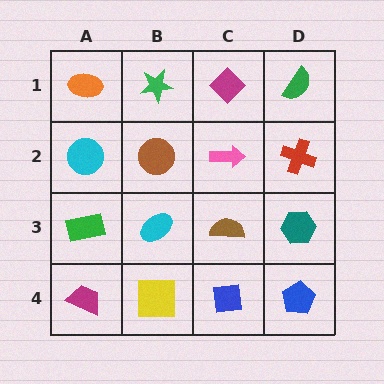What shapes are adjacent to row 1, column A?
A cyan circle (row 2, column A), a green star (row 1, column B).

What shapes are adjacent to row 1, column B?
A brown circle (row 2, column B), an orange ellipse (row 1, column A), a magenta diamond (row 1, column C).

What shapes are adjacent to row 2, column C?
A magenta diamond (row 1, column C), a brown semicircle (row 3, column C), a brown circle (row 2, column B), a red cross (row 2, column D).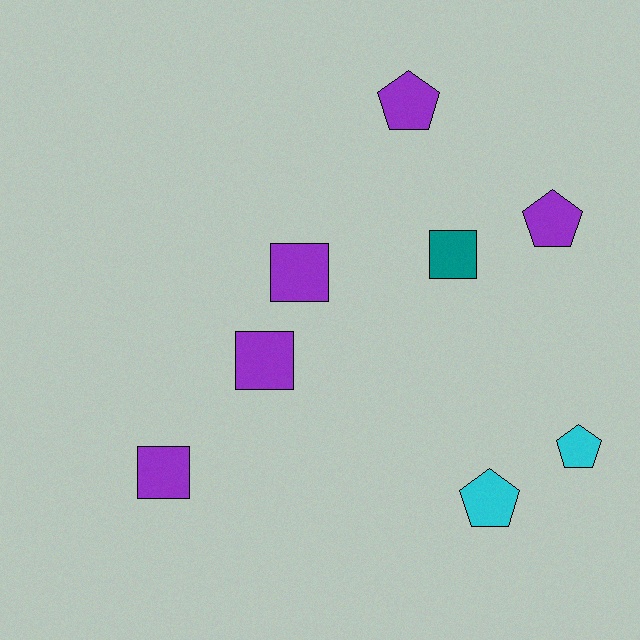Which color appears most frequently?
Purple, with 5 objects.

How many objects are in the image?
There are 8 objects.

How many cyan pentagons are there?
There are 2 cyan pentagons.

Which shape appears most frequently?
Pentagon, with 4 objects.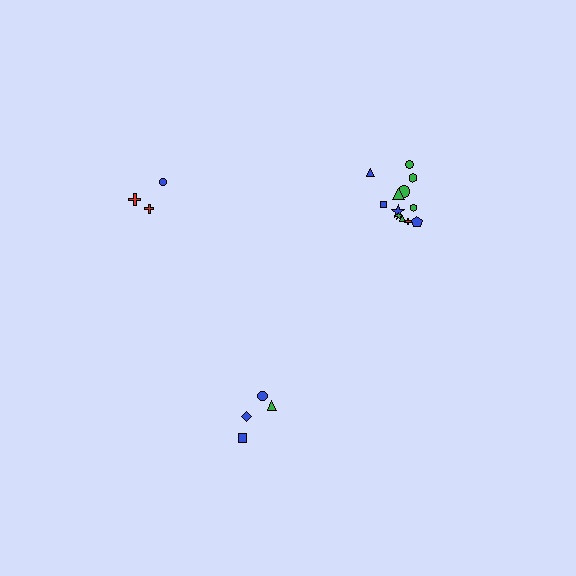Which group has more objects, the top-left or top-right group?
The top-right group.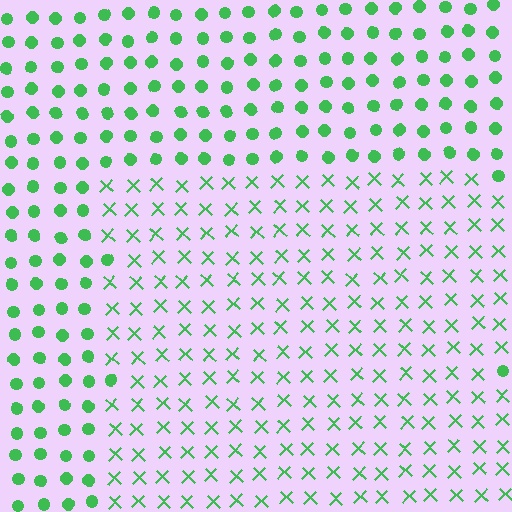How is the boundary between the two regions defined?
The boundary is defined by a change in element shape: X marks inside vs. circles outside. All elements share the same color and spacing.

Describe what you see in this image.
The image is filled with small green elements arranged in a uniform grid. A rectangle-shaped region contains X marks, while the surrounding area contains circles. The boundary is defined purely by the change in element shape.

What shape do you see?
I see a rectangle.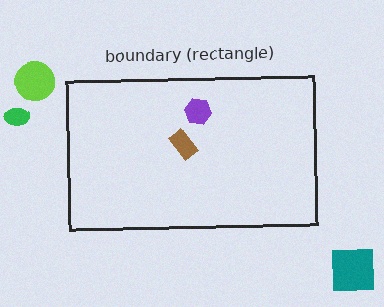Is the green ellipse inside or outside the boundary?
Outside.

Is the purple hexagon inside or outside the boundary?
Inside.